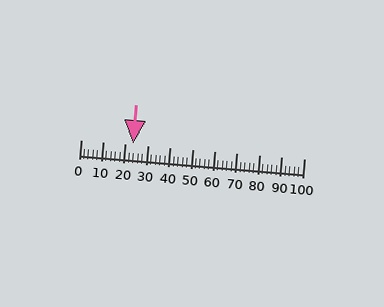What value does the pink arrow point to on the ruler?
The pink arrow points to approximately 24.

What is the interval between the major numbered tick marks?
The major tick marks are spaced 10 units apart.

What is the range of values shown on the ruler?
The ruler shows values from 0 to 100.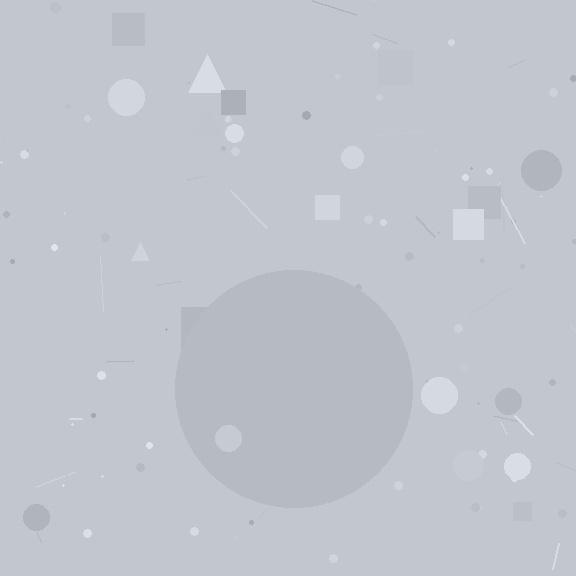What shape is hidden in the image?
A circle is hidden in the image.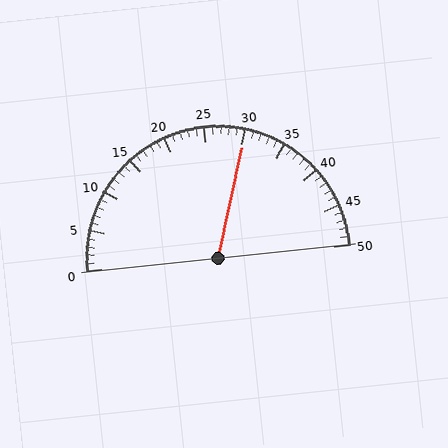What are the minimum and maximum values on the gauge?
The gauge ranges from 0 to 50.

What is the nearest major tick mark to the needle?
The nearest major tick mark is 30.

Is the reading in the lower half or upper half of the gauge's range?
The reading is in the upper half of the range (0 to 50).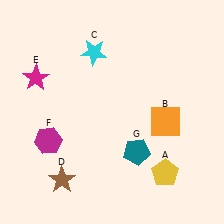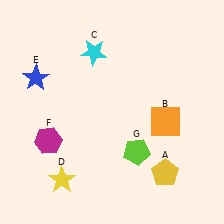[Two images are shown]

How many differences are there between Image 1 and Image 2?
There are 3 differences between the two images.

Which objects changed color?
D changed from brown to yellow. E changed from magenta to blue. G changed from teal to lime.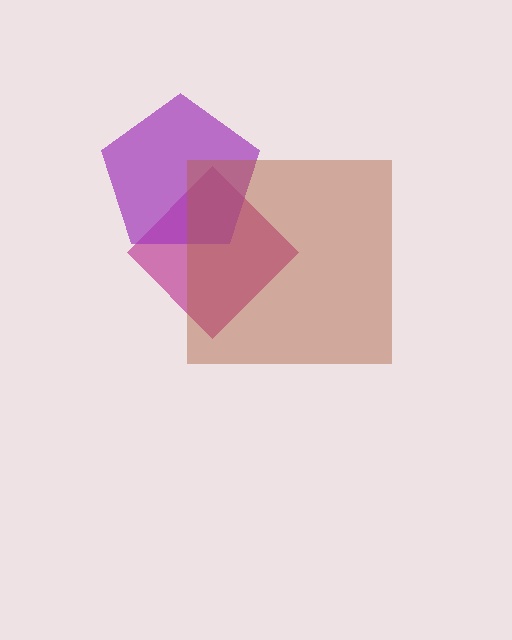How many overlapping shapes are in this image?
There are 3 overlapping shapes in the image.